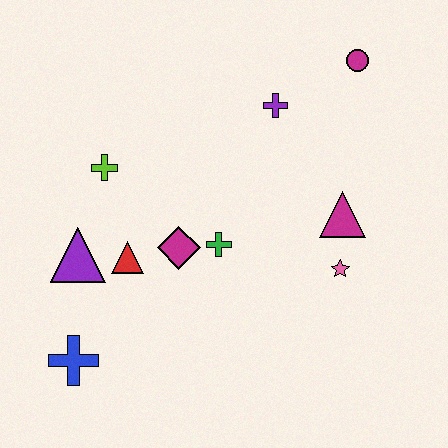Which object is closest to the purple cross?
The magenta circle is closest to the purple cross.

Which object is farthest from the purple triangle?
The magenta circle is farthest from the purple triangle.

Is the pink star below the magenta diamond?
Yes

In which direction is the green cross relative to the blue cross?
The green cross is to the right of the blue cross.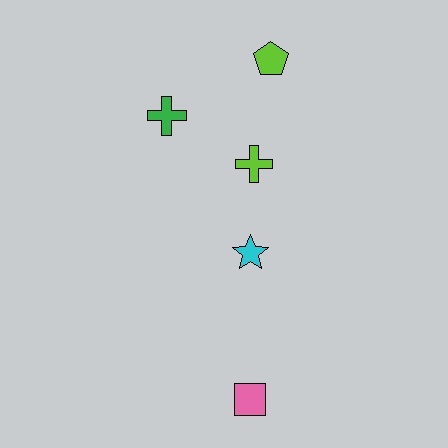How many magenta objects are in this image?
There are no magenta objects.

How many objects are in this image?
There are 5 objects.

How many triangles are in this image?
There are no triangles.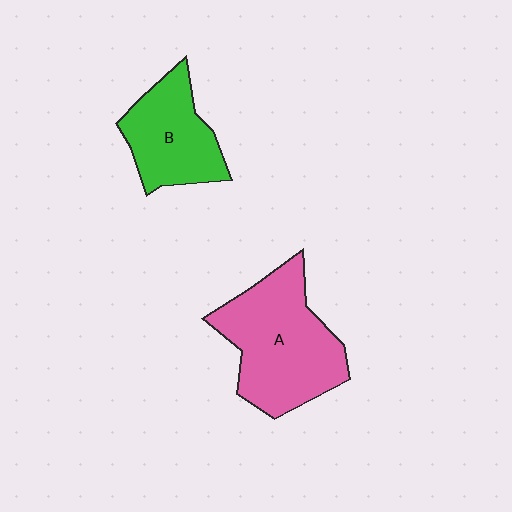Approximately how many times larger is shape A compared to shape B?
Approximately 1.5 times.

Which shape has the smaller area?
Shape B (green).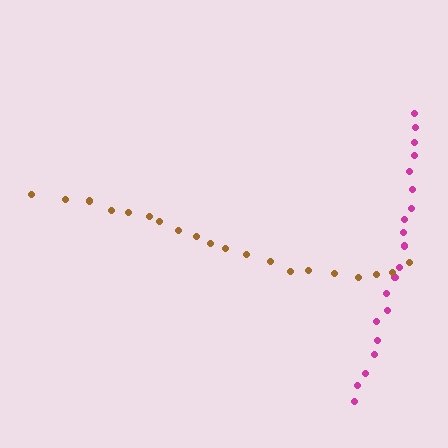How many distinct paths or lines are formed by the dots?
There are 2 distinct paths.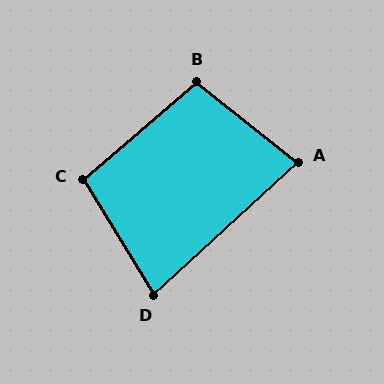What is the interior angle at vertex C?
Approximately 99 degrees (obtuse).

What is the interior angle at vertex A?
Approximately 81 degrees (acute).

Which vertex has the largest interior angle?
B, at approximately 101 degrees.